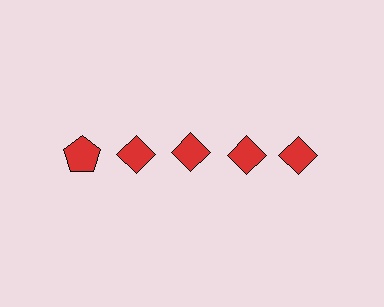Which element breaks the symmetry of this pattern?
The red pentagon in the top row, leftmost column breaks the symmetry. All other shapes are red diamonds.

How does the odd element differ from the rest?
It has a different shape: pentagon instead of diamond.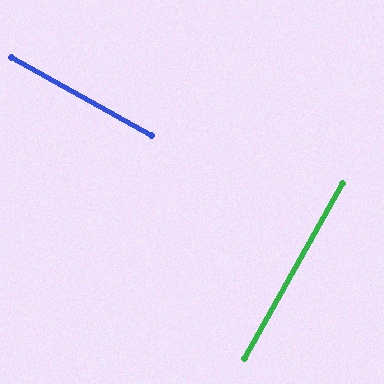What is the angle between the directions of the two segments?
Approximately 90 degrees.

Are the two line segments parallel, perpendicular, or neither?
Perpendicular — they meet at approximately 90°.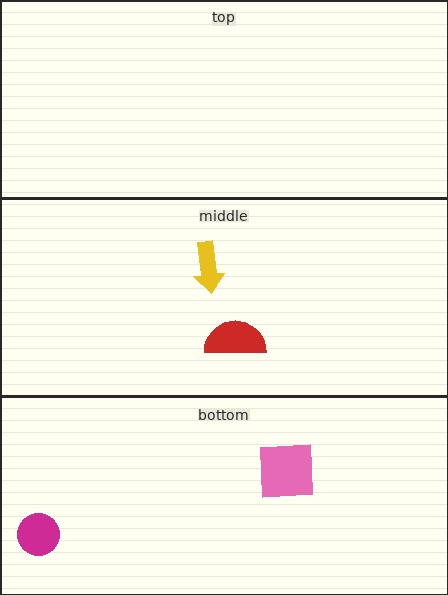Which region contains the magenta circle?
The bottom region.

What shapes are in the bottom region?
The pink square, the magenta circle.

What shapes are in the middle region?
The yellow arrow, the red semicircle.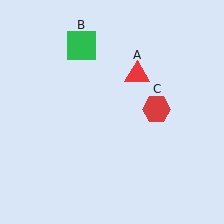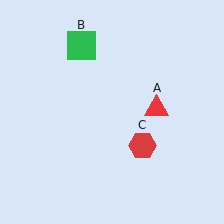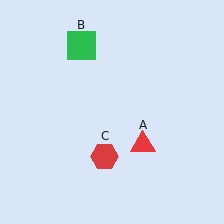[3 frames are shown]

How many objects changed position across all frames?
2 objects changed position: red triangle (object A), red hexagon (object C).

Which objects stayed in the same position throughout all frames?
Green square (object B) remained stationary.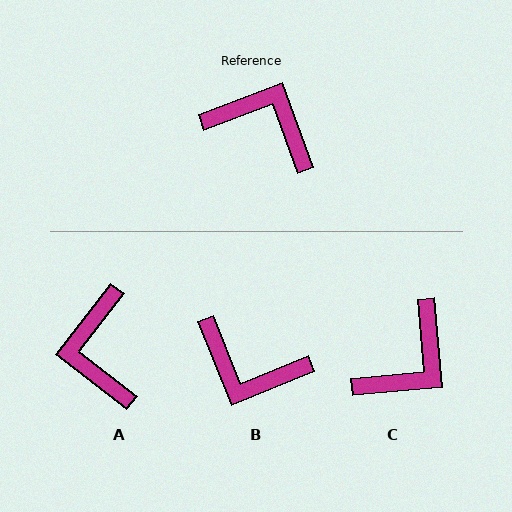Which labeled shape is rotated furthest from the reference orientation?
B, about 178 degrees away.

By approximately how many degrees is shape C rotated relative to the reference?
Approximately 105 degrees clockwise.